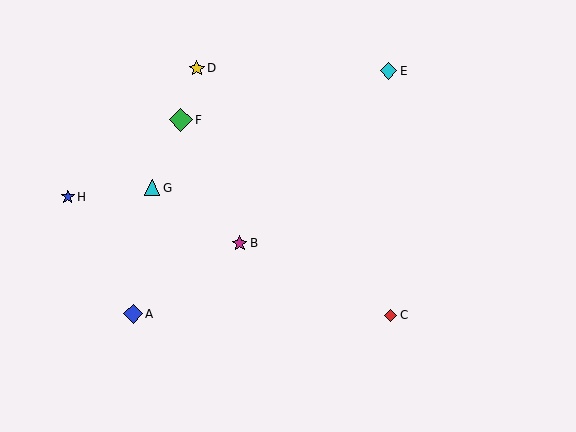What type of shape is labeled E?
Shape E is a cyan diamond.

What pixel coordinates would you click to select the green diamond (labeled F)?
Click at (181, 120) to select the green diamond F.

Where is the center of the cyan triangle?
The center of the cyan triangle is at (152, 187).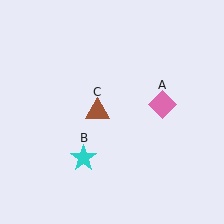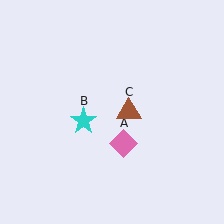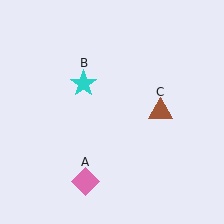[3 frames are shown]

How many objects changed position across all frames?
3 objects changed position: pink diamond (object A), cyan star (object B), brown triangle (object C).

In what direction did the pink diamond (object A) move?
The pink diamond (object A) moved down and to the left.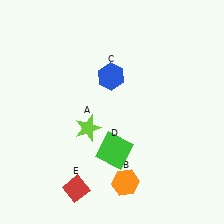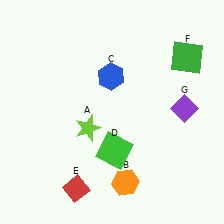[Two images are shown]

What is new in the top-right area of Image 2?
A purple diamond (G) was added in the top-right area of Image 2.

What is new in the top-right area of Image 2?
A green square (F) was added in the top-right area of Image 2.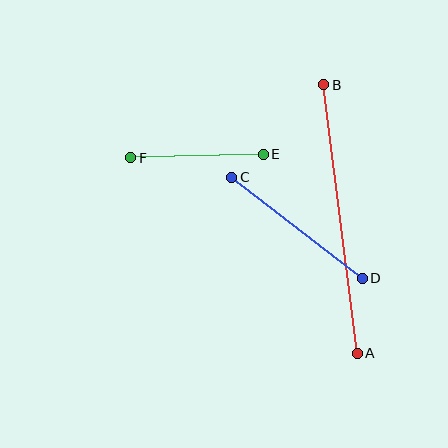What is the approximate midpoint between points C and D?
The midpoint is at approximately (297, 228) pixels.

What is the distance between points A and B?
The distance is approximately 271 pixels.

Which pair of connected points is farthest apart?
Points A and B are farthest apart.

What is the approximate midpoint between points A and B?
The midpoint is at approximately (341, 219) pixels.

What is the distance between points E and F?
The distance is approximately 132 pixels.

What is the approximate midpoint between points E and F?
The midpoint is at approximately (197, 156) pixels.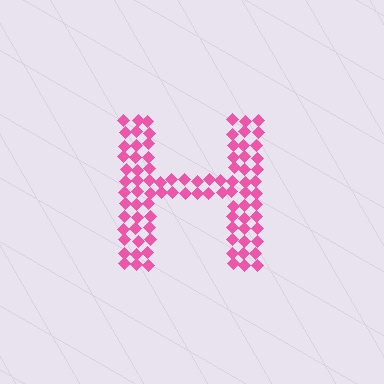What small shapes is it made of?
It is made of small diamonds.